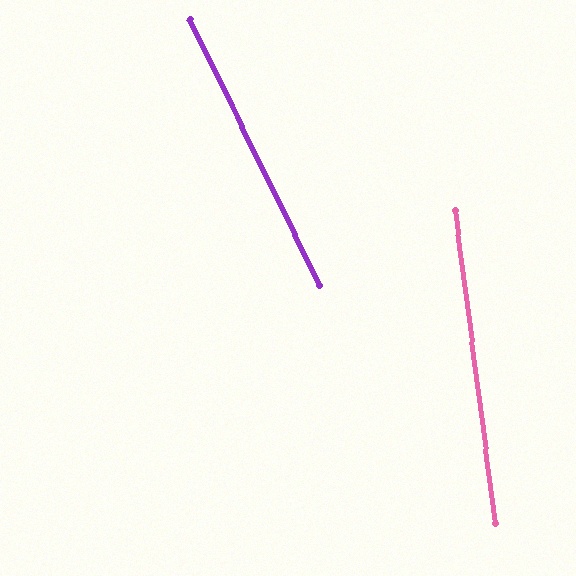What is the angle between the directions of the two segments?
Approximately 19 degrees.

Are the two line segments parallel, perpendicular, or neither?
Neither parallel nor perpendicular — they differ by about 19°.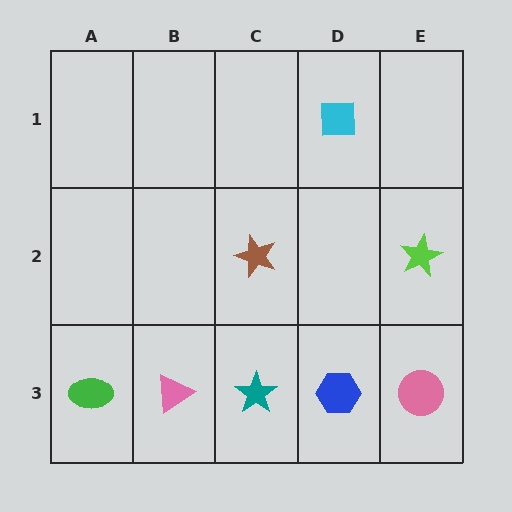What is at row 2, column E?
A lime star.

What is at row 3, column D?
A blue hexagon.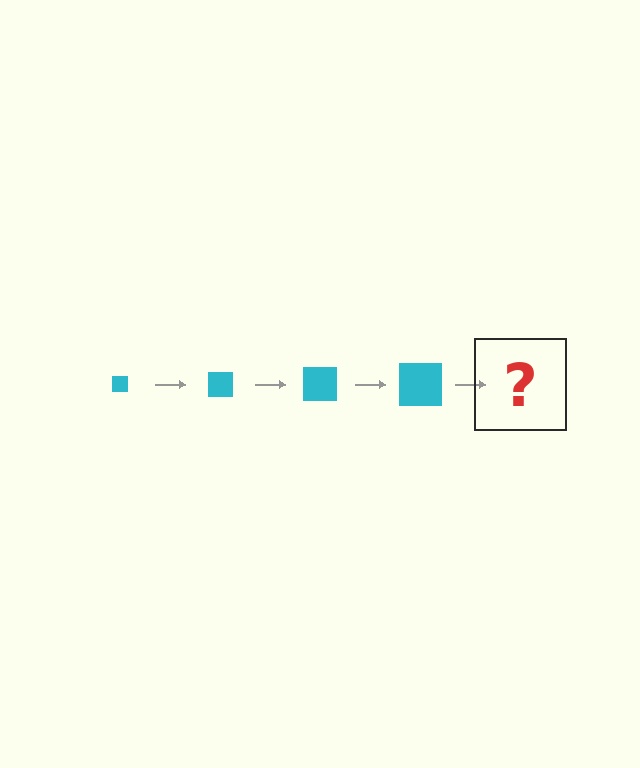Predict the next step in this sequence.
The next step is a cyan square, larger than the previous one.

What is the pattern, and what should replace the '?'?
The pattern is that the square gets progressively larger each step. The '?' should be a cyan square, larger than the previous one.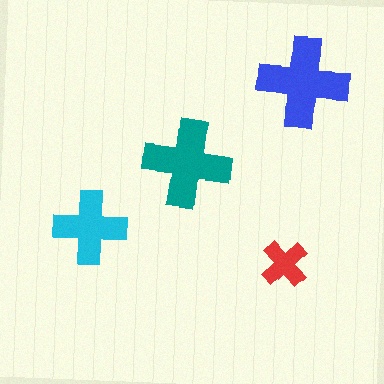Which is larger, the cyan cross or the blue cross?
The blue one.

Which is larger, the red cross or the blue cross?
The blue one.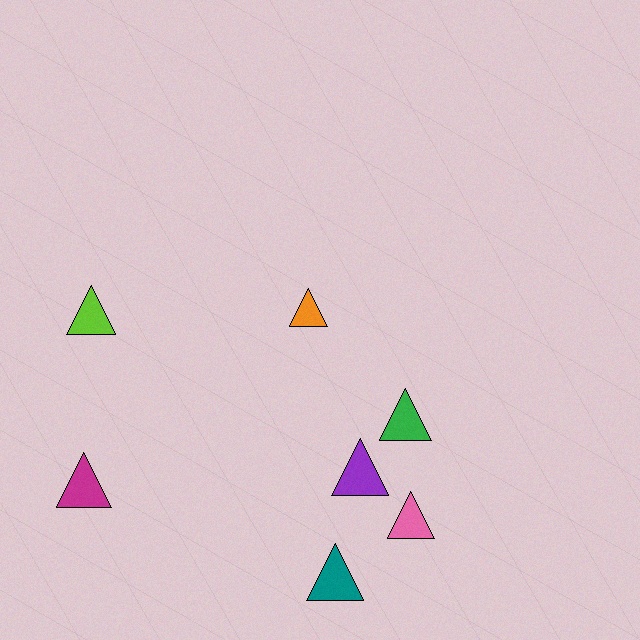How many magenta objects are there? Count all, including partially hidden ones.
There is 1 magenta object.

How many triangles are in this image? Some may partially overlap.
There are 7 triangles.